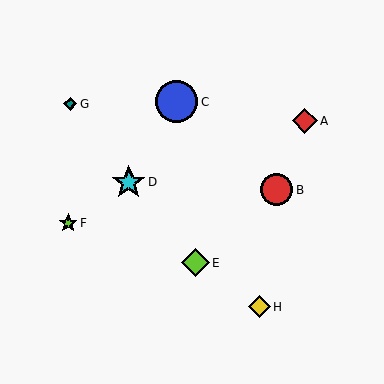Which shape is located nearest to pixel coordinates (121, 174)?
The cyan star (labeled D) at (129, 182) is nearest to that location.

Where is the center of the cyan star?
The center of the cyan star is at (129, 182).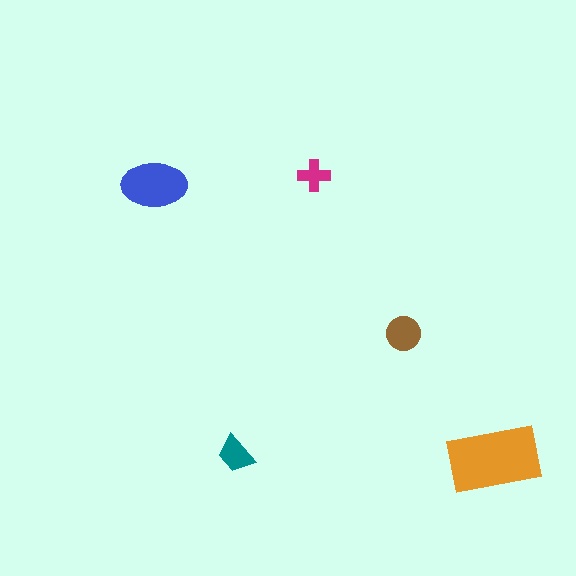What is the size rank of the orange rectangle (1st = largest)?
1st.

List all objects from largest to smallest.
The orange rectangle, the blue ellipse, the brown circle, the teal trapezoid, the magenta cross.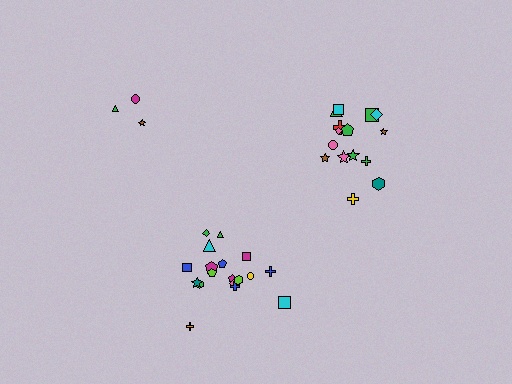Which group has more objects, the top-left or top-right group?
The top-right group.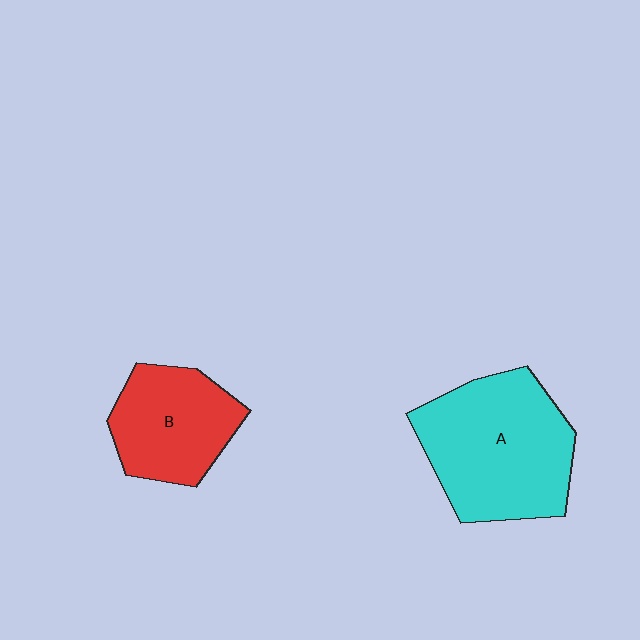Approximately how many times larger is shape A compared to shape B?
Approximately 1.5 times.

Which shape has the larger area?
Shape A (cyan).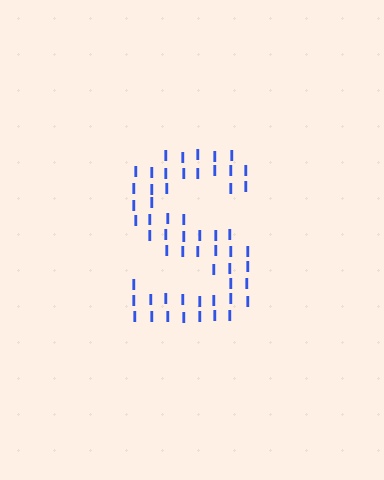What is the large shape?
The large shape is the letter S.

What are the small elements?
The small elements are letter I's.